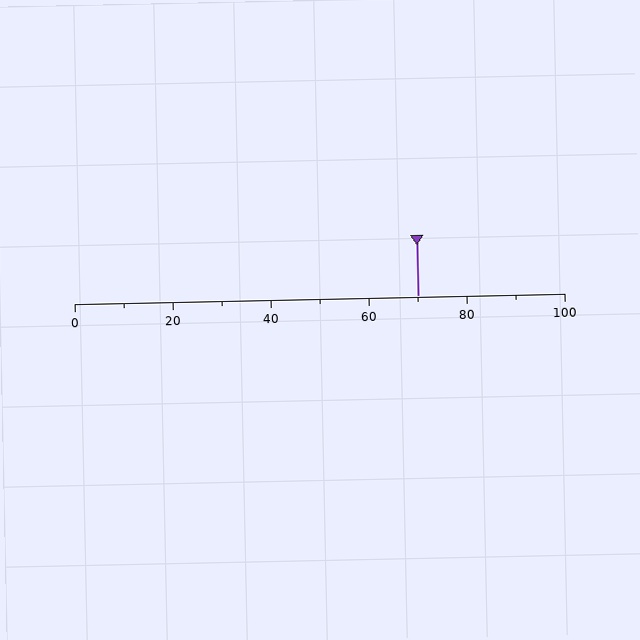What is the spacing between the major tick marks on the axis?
The major ticks are spaced 20 apart.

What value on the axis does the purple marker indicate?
The marker indicates approximately 70.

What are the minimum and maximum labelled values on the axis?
The axis runs from 0 to 100.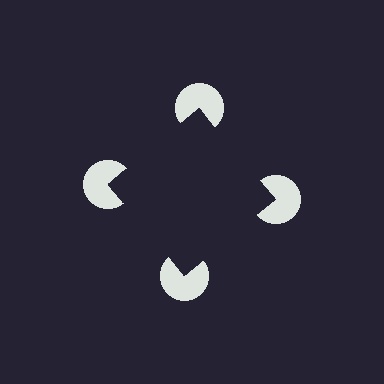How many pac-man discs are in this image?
There are 4 — one at each vertex of the illusory square.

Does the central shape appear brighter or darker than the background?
It typically appears slightly darker than the background, even though no actual brightness change is drawn.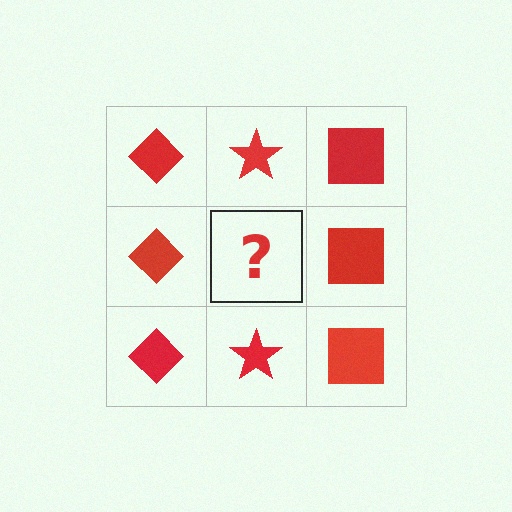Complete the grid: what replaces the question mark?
The question mark should be replaced with a red star.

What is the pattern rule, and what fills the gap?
The rule is that each column has a consistent shape. The gap should be filled with a red star.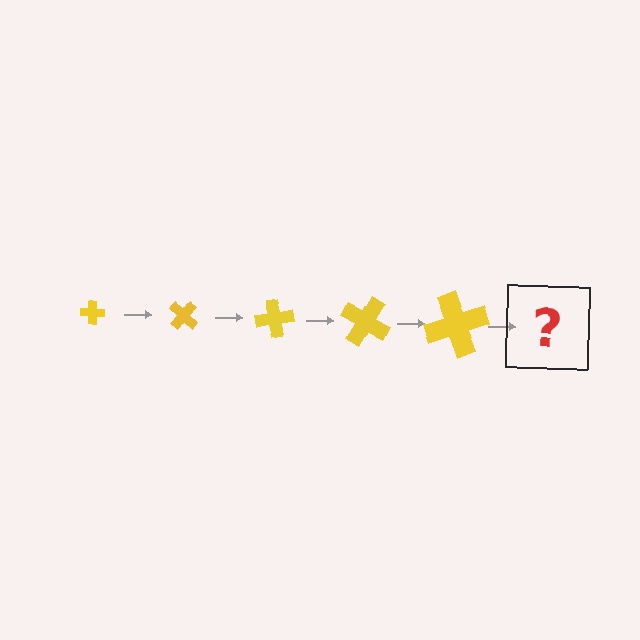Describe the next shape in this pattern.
It should be a cross, larger than the previous one and rotated 200 degrees from the start.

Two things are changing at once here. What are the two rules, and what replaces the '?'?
The two rules are that the cross grows larger each step and it rotates 40 degrees each step. The '?' should be a cross, larger than the previous one and rotated 200 degrees from the start.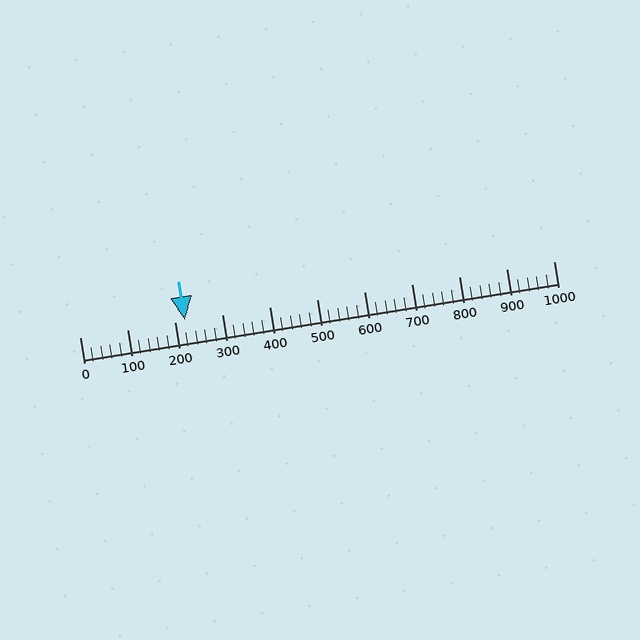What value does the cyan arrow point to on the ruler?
The cyan arrow points to approximately 222.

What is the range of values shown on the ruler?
The ruler shows values from 0 to 1000.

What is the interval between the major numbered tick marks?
The major tick marks are spaced 100 units apart.